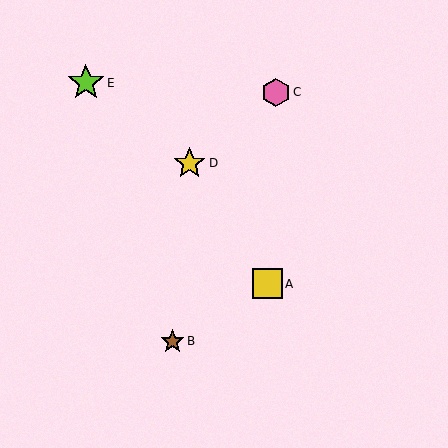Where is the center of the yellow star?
The center of the yellow star is at (190, 163).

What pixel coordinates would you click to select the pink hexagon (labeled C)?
Click at (276, 92) to select the pink hexagon C.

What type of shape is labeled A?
Shape A is a yellow square.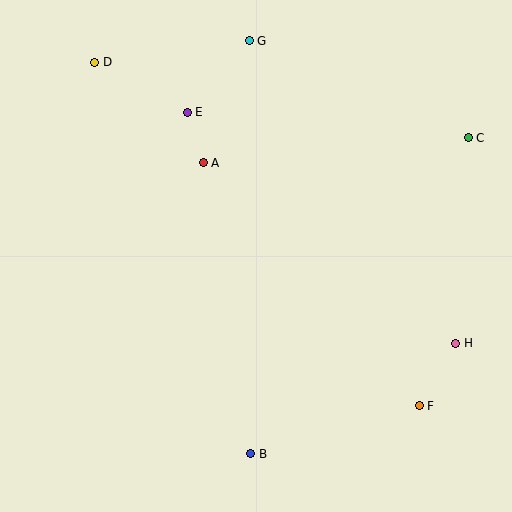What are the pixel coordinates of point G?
Point G is at (249, 41).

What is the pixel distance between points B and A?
The distance between B and A is 295 pixels.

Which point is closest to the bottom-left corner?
Point B is closest to the bottom-left corner.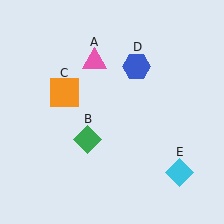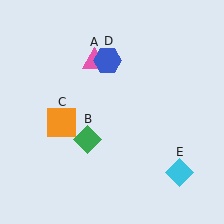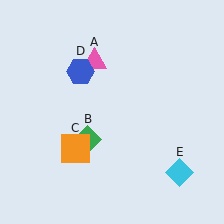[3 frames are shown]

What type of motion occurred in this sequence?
The orange square (object C), blue hexagon (object D) rotated counterclockwise around the center of the scene.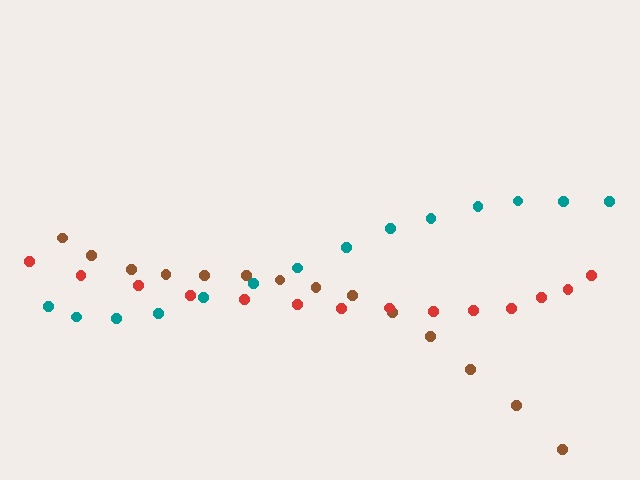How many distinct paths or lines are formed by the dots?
There are 3 distinct paths.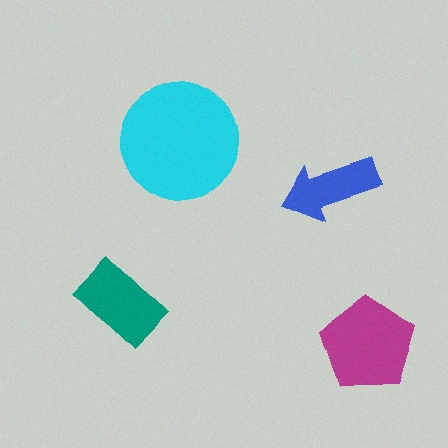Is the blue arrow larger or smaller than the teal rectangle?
Smaller.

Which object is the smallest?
The blue arrow.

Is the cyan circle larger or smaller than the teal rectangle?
Larger.